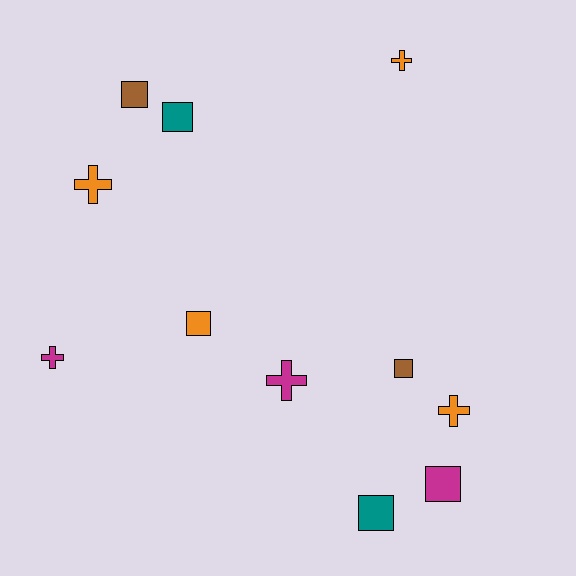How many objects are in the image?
There are 11 objects.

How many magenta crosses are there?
There are 2 magenta crosses.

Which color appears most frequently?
Orange, with 4 objects.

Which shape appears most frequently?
Square, with 6 objects.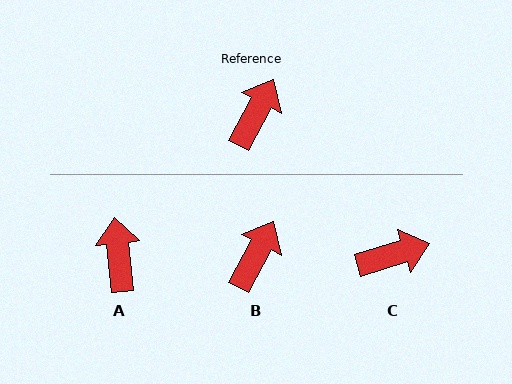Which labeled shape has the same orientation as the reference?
B.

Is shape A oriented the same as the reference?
No, it is off by about 34 degrees.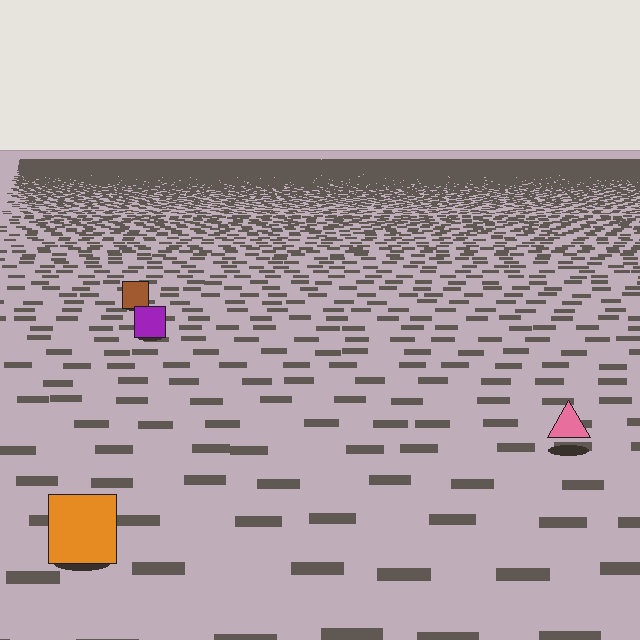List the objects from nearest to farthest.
From nearest to farthest: the orange square, the pink triangle, the purple square, the brown square.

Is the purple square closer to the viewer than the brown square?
Yes. The purple square is closer — you can tell from the texture gradient: the ground texture is coarser near it.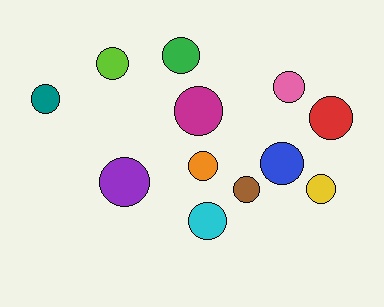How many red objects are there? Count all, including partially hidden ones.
There is 1 red object.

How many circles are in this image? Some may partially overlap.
There are 12 circles.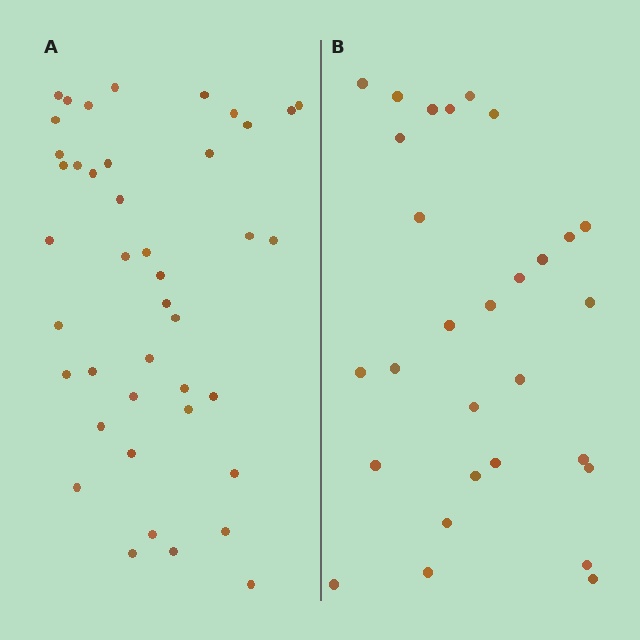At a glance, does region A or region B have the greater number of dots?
Region A (the left region) has more dots.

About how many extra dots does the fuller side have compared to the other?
Region A has approximately 15 more dots than region B.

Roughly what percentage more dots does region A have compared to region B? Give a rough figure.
About 45% more.